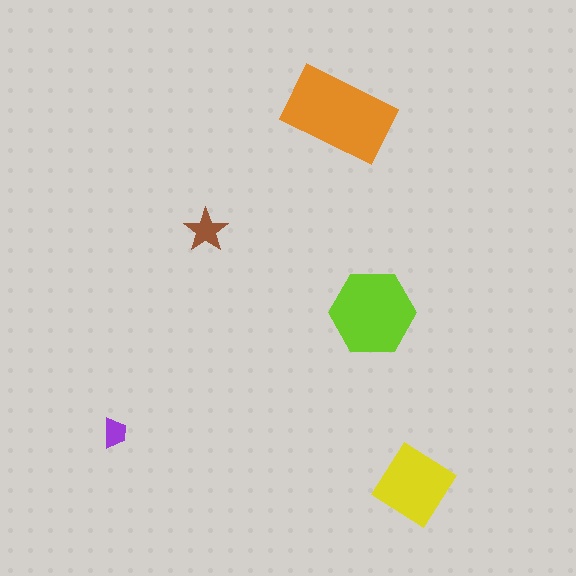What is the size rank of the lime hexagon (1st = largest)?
2nd.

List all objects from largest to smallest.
The orange rectangle, the lime hexagon, the yellow diamond, the brown star, the purple trapezoid.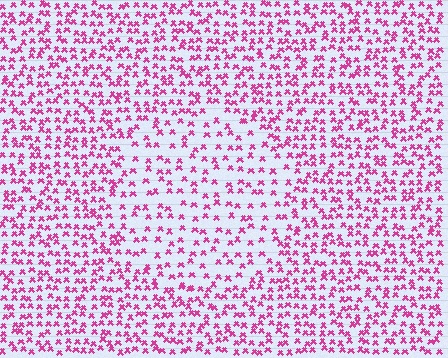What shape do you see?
I see a circle.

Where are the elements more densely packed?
The elements are more densely packed outside the circle boundary.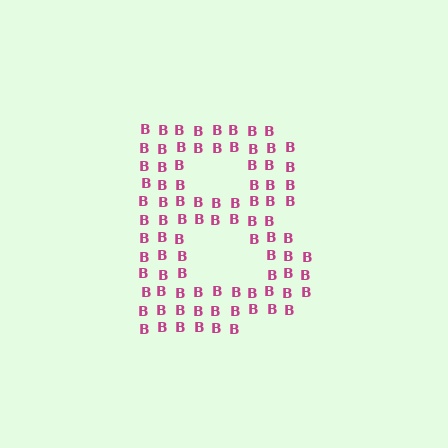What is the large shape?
The large shape is the letter B.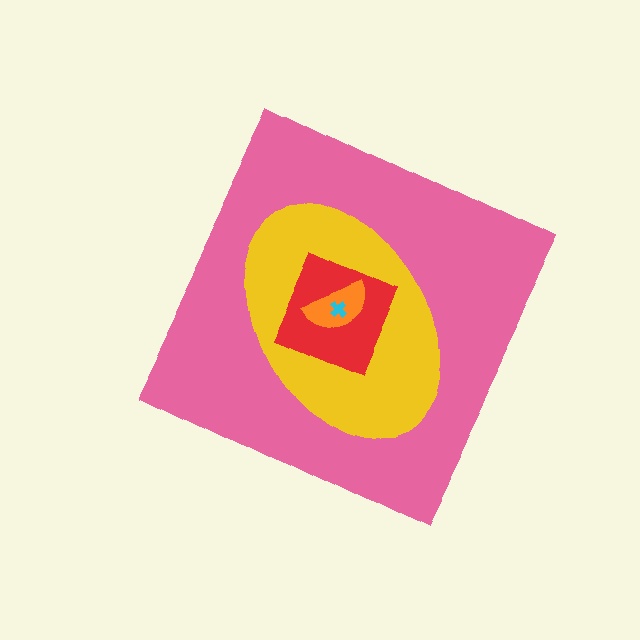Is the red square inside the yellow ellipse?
Yes.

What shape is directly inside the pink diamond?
The yellow ellipse.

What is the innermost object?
The cyan cross.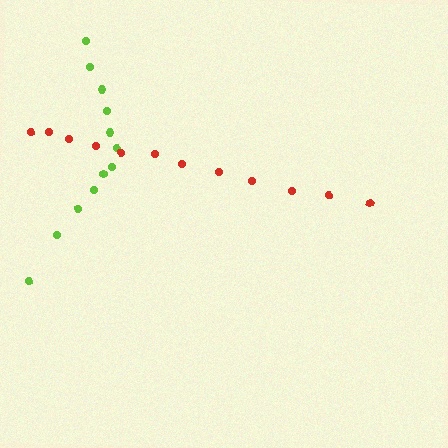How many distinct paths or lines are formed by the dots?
There are 2 distinct paths.